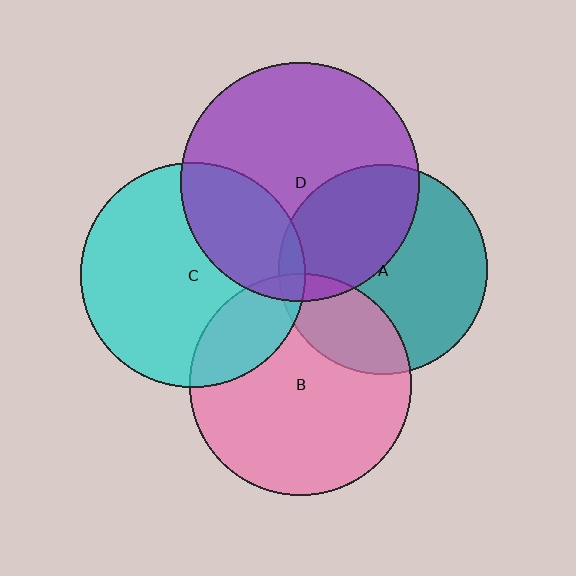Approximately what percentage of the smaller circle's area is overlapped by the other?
Approximately 40%.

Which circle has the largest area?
Circle D (purple).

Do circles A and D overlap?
Yes.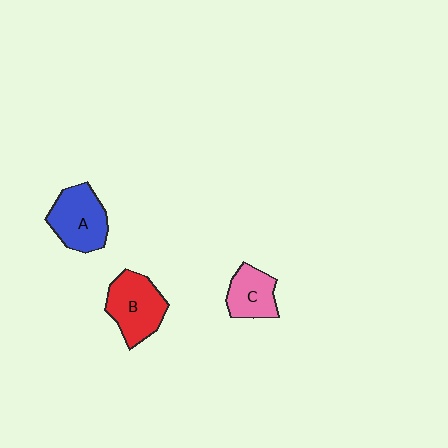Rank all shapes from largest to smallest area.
From largest to smallest: B (red), A (blue), C (pink).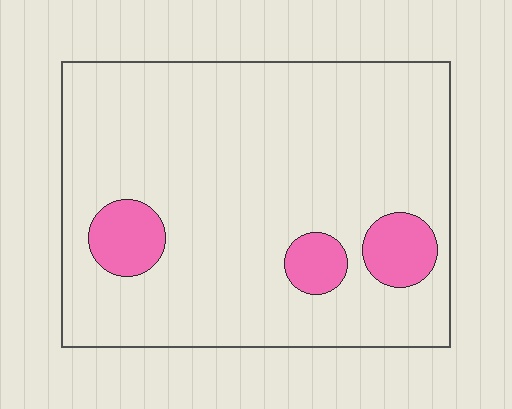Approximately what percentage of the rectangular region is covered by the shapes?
Approximately 10%.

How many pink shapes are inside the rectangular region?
3.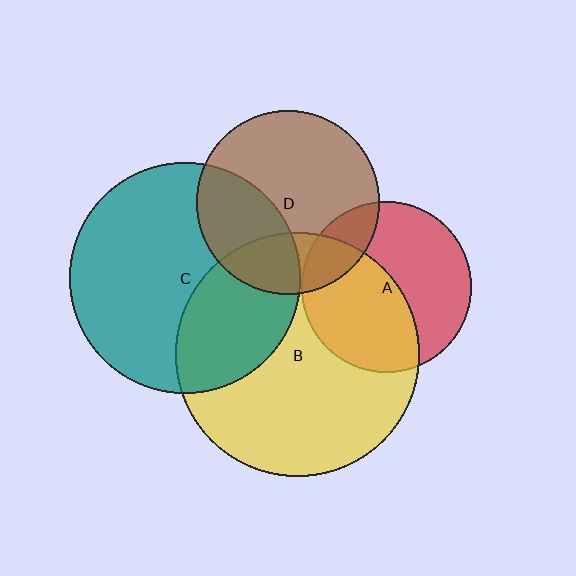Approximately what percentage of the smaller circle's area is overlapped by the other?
Approximately 25%.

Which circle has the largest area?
Circle B (yellow).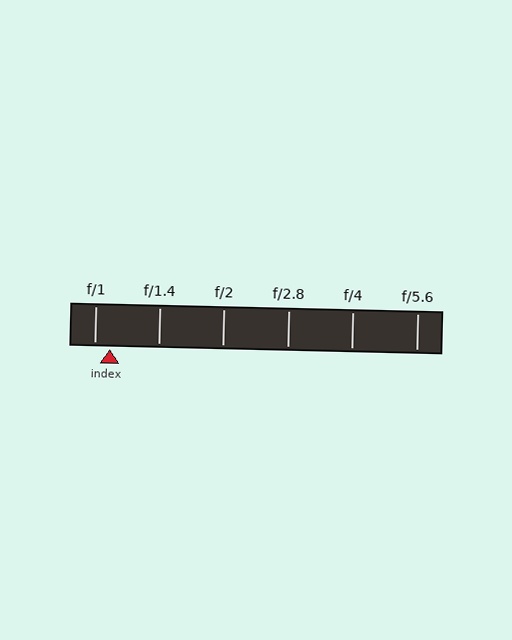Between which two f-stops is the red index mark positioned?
The index mark is between f/1 and f/1.4.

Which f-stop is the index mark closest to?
The index mark is closest to f/1.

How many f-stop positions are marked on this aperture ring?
There are 6 f-stop positions marked.